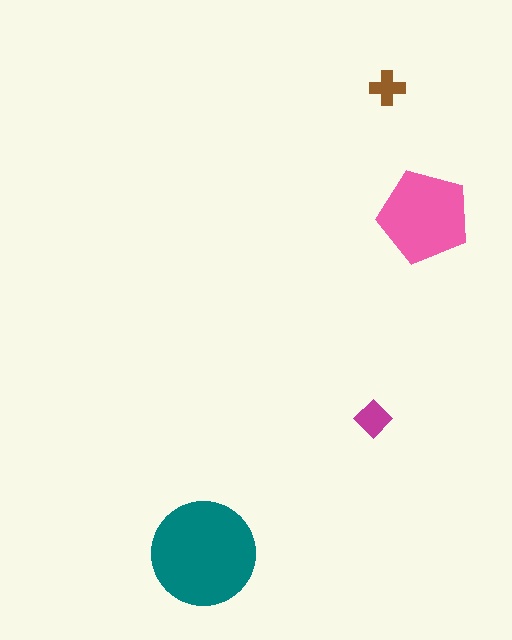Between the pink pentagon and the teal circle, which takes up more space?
The teal circle.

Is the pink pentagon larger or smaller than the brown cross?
Larger.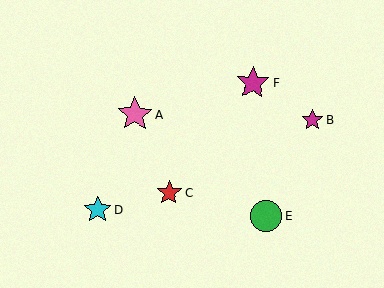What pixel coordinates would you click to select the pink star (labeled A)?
Click at (135, 114) to select the pink star A.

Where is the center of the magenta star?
The center of the magenta star is at (313, 120).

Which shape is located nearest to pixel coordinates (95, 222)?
The cyan star (labeled D) at (98, 210) is nearest to that location.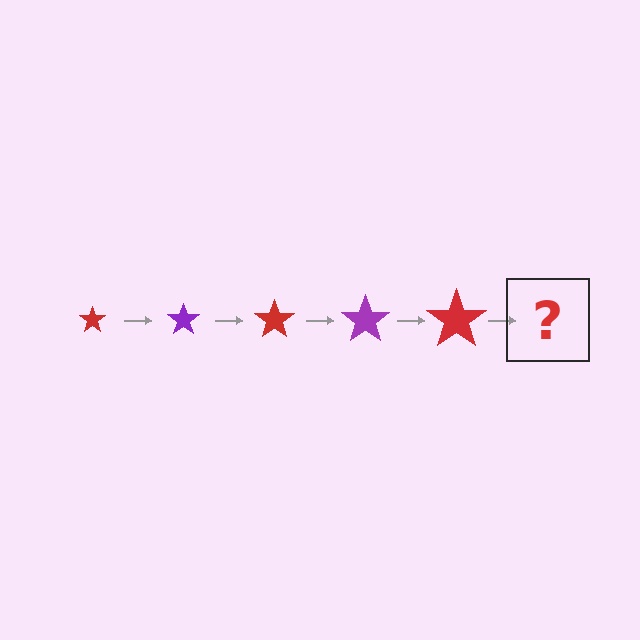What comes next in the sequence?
The next element should be a purple star, larger than the previous one.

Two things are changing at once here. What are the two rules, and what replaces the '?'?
The two rules are that the star grows larger each step and the color cycles through red and purple. The '?' should be a purple star, larger than the previous one.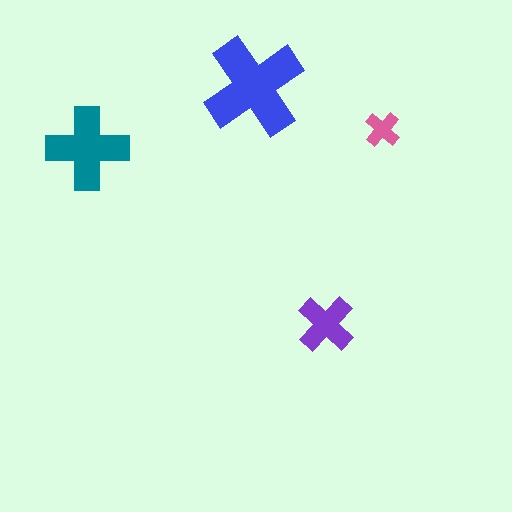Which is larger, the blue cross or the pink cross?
The blue one.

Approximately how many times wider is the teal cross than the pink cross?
About 2.5 times wider.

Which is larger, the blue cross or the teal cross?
The blue one.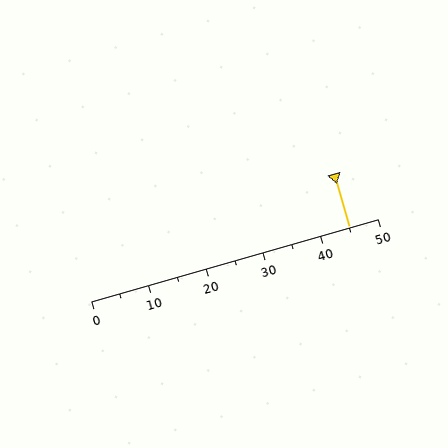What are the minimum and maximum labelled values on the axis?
The axis runs from 0 to 50.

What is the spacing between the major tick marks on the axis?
The major ticks are spaced 10 apart.